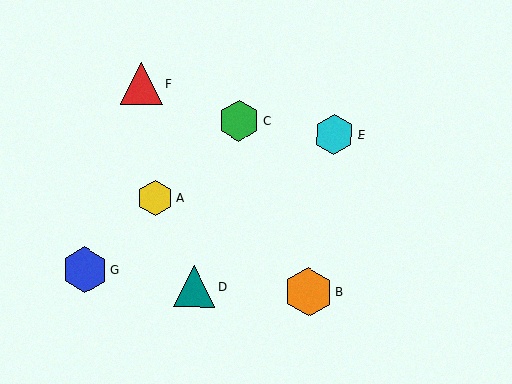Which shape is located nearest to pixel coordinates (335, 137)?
The cyan hexagon (labeled E) at (334, 135) is nearest to that location.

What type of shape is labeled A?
Shape A is a yellow hexagon.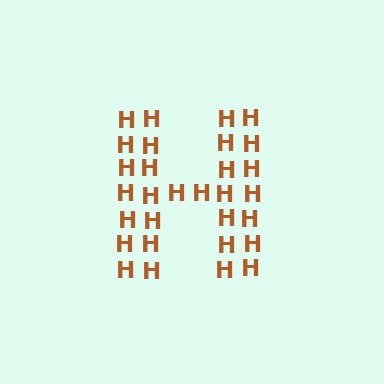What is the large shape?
The large shape is the letter H.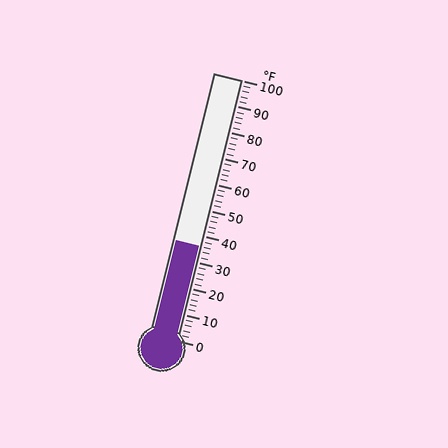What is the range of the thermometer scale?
The thermometer scale ranges from 0°F to 100°F.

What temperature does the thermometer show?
The thermometer shows approximately 36°F.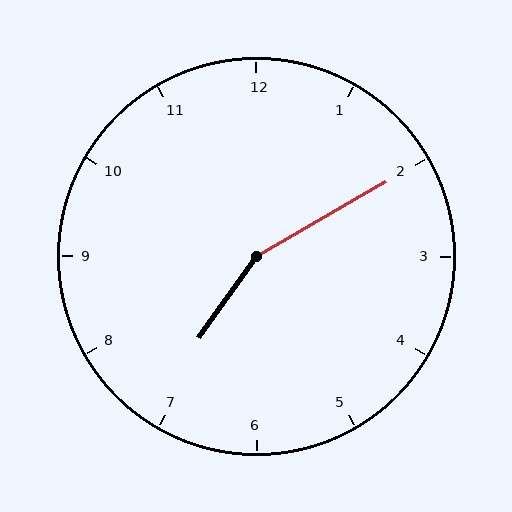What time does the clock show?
7:10.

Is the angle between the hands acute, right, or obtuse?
It is obtuse.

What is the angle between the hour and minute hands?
Approximately 155 degrees.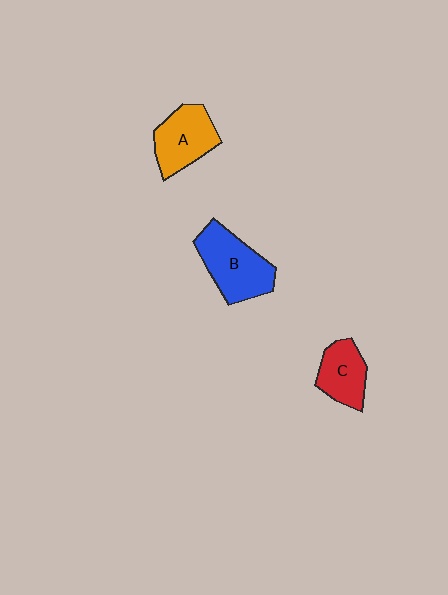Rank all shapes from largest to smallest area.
From largest to smallest: B (blue), A (orange), C (red).